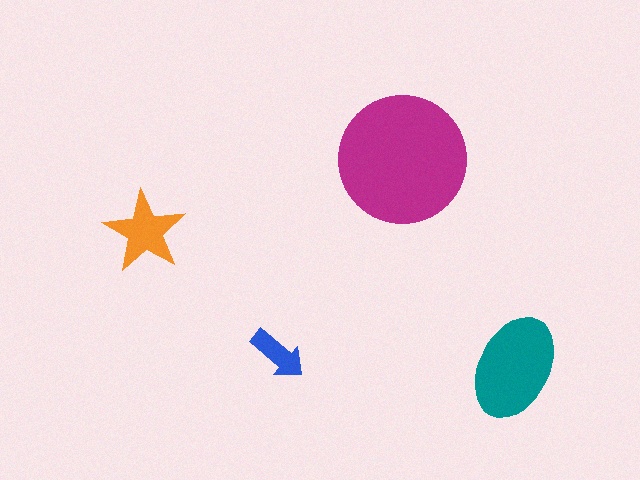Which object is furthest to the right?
The teal ellipse is rightmost.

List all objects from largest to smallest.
The magenta circle, the teal ellipse, the orange star, the blue arrow.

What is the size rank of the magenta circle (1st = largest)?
1st.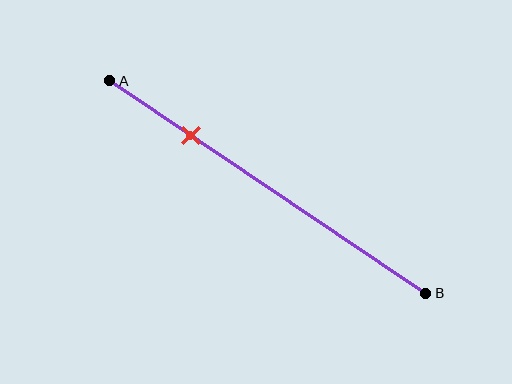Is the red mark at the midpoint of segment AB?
No, the mark is at about 25% from A, not at the 50% midpoint.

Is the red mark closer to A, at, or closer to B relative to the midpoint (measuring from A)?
The red mark is closer to point A than the midpoint of segment AB.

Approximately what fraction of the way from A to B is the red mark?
The red mark is approximately 25% of the way from A to B.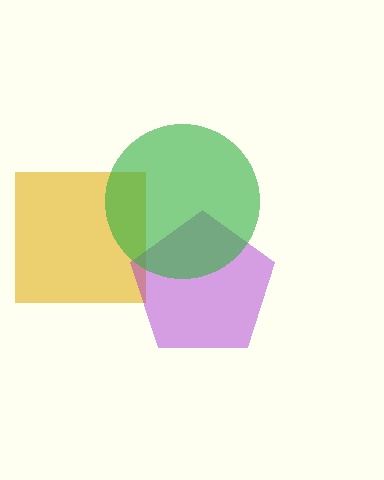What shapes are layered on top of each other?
The layered shapes are: a yellow square, a purple pentagon, a green circle.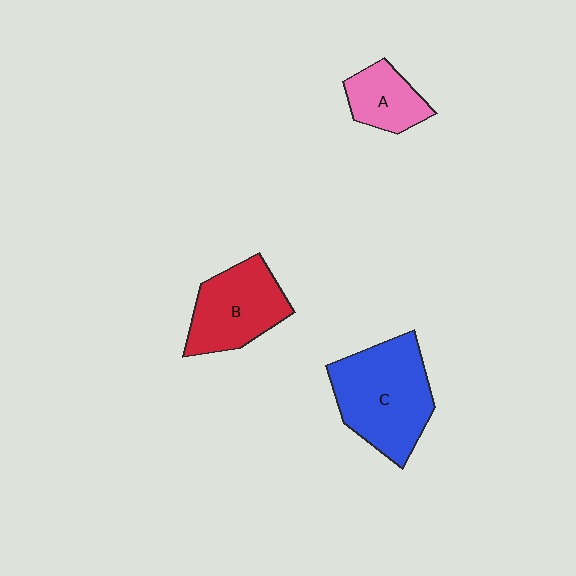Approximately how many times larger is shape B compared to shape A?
Approximately 1.6 times.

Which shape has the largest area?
Shape C (blue).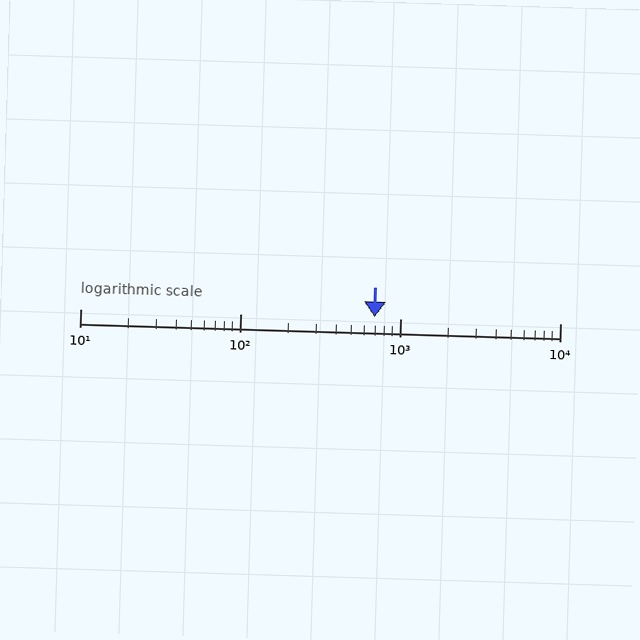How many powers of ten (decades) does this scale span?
The scale spans 3 decades, from 10 to 10000.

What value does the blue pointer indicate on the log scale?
The pointer indicates approximately 690.